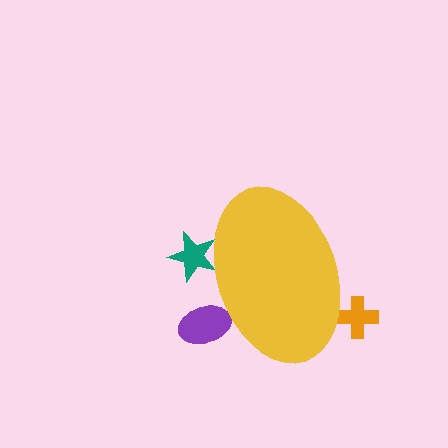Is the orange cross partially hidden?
Yes, the orange cross is partially hidden behind the yellow ellipse.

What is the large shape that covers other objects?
A yellow ellipse.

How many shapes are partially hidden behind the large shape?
3 shapes are partially hidden.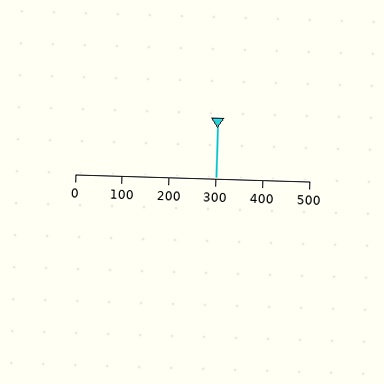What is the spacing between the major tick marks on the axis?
The major ticks are spaced 100 apart.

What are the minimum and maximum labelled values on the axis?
The axis runs from 0 to 500.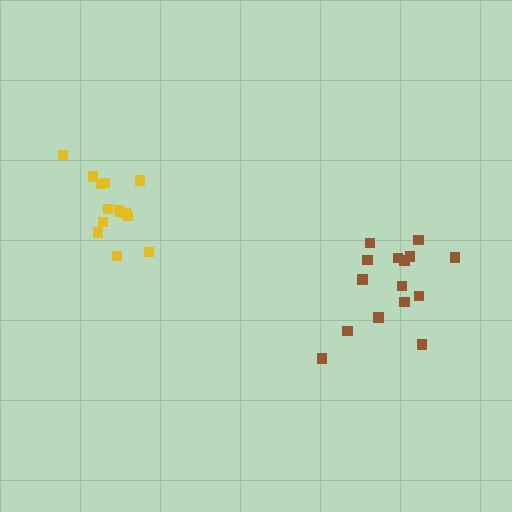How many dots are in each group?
Group 1: 15 dots, Group 2: 14 dots (29 total).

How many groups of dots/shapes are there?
There are 2 groups.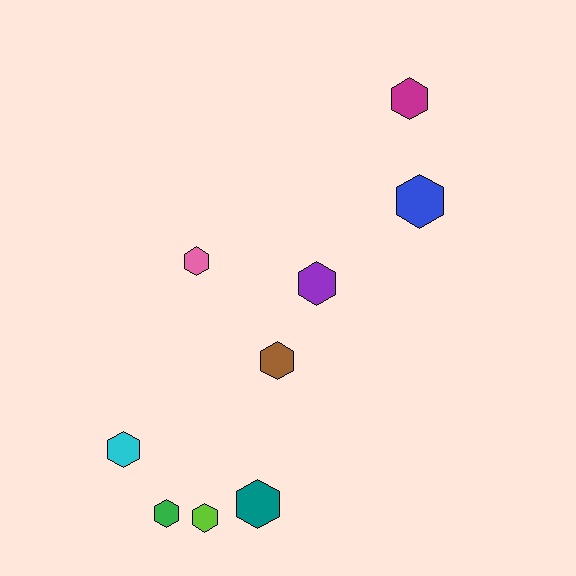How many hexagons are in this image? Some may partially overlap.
There are 9 hexagons.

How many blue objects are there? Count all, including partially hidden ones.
There is 1 blue object.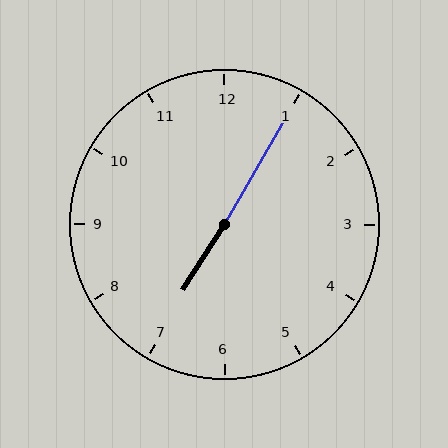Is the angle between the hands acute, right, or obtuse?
It is obtuse.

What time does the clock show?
7:05.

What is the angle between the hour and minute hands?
Approximately 178 degrees.